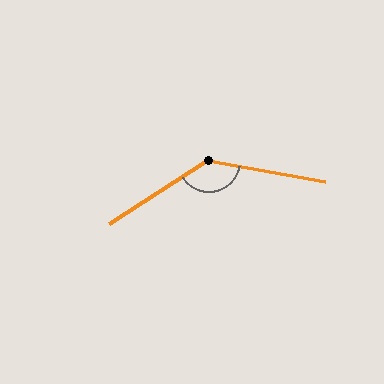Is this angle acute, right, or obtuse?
It is obtuse.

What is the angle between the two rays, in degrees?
Approximately 138 degrees.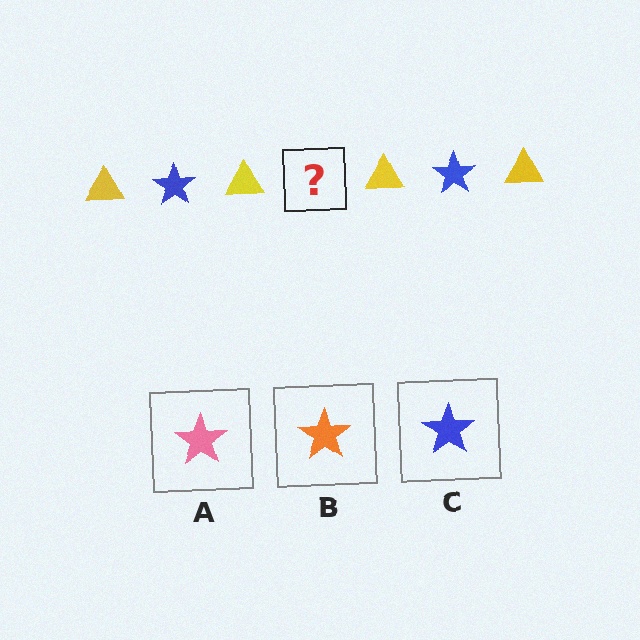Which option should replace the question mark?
Option C.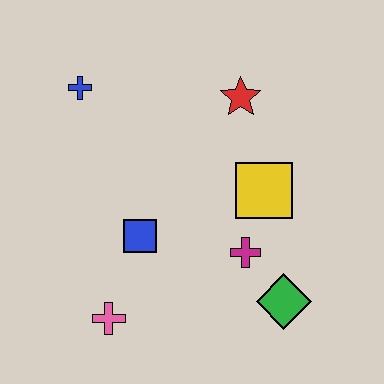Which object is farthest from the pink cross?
The red star is farthest from the pink cross.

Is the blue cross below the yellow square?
No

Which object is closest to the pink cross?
The blue square is closest to the pink cross.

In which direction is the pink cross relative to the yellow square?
The pink cross is to the left of the yellow square.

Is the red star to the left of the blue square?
No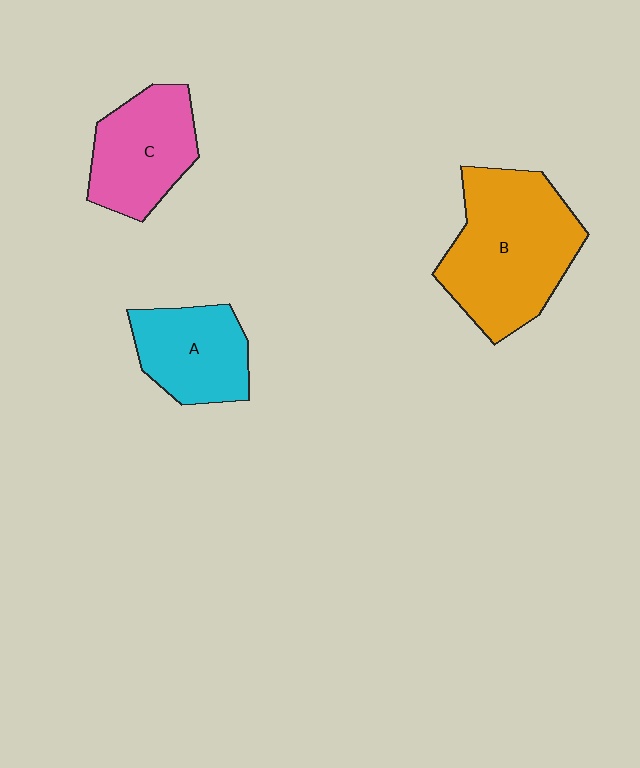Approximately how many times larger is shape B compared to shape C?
Approximately 1.6 times.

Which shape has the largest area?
Shape B (orange).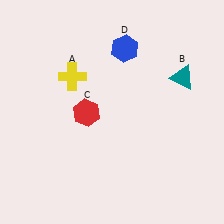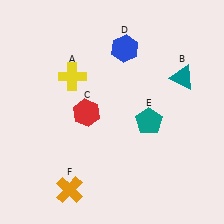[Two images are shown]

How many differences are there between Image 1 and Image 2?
There are 2 differences between the two images.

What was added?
A teal pentagon (E), an orange cross (F) were added in Image 2.